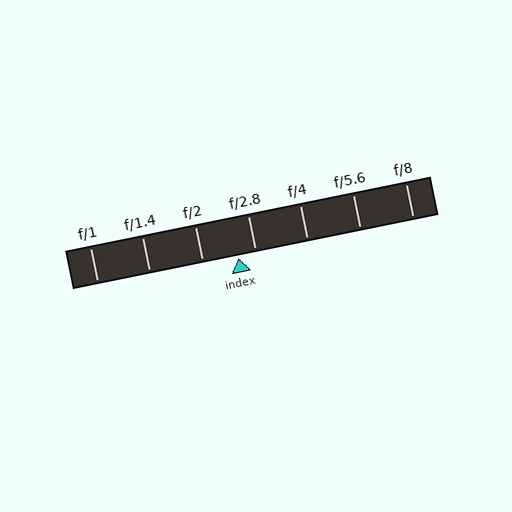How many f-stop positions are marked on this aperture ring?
There are 7 f-stop positions marked.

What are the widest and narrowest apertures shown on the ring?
The widest aperture shown is f/1 and the narrowest is f/8.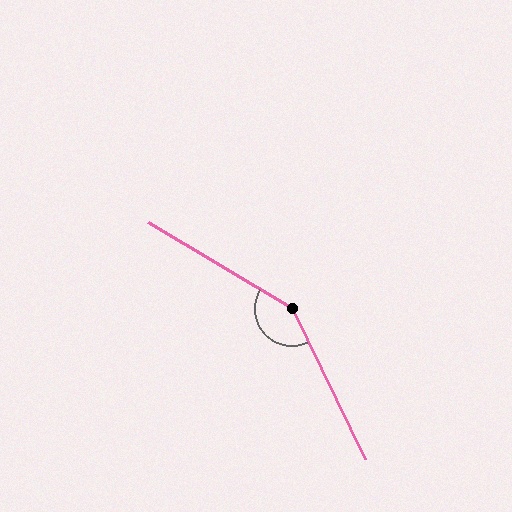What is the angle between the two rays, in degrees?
Approximately 147 degrees.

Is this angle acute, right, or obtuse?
It is obtuse.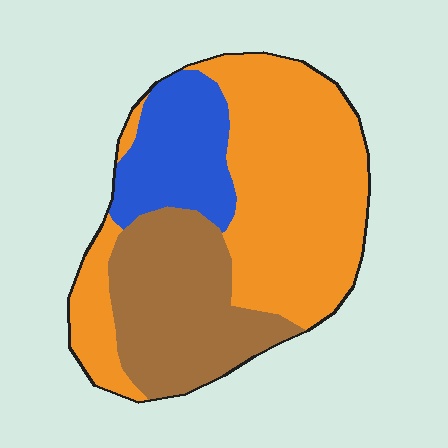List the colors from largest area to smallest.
From largest to smallest: orange, brown, blue.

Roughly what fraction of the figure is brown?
Brown covers roughly 30% of the figure.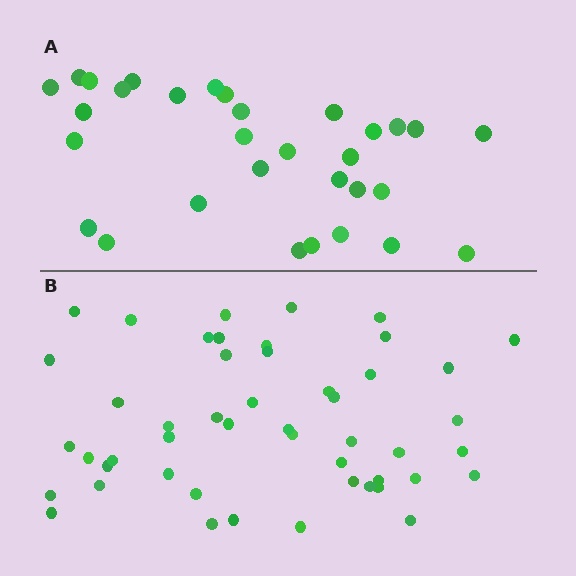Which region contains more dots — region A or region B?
Region B (the bottom region) has more dots.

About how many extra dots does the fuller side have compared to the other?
Region B has approximately 20 more dots than region A.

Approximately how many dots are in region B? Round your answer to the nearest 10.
About 50 dots. (The exact count is 49, which rounds to 50.)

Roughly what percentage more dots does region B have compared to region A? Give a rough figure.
About 60% more.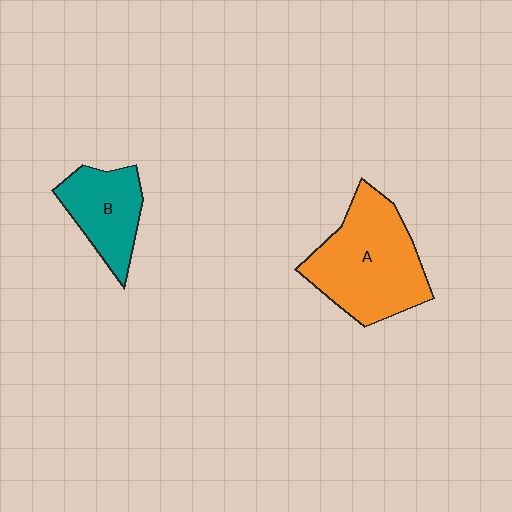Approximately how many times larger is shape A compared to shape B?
Approximately 1.7 times.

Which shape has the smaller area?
Shape B (teal).